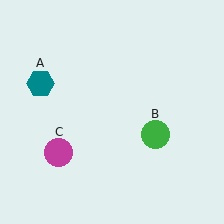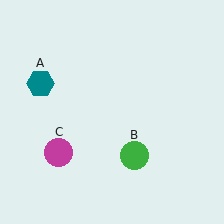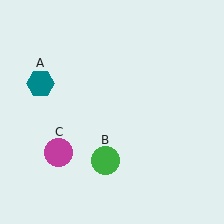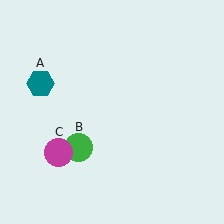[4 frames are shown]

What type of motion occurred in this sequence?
The green circle (object B) rotated clockwise around the center of the scene.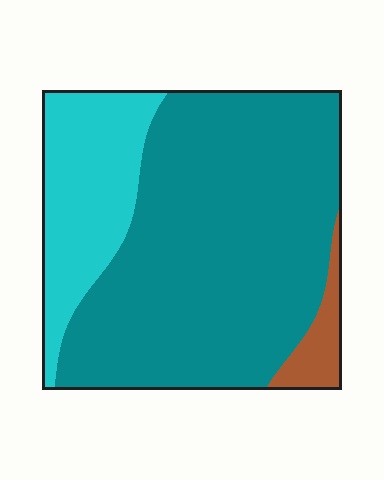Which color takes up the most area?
Teal, at roughly 70%.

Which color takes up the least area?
Brown, at roughly 5%.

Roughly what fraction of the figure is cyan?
Cyan takes up about one quarter (1/4) of the figure.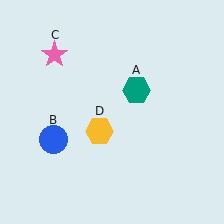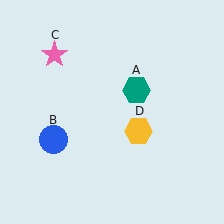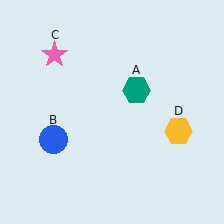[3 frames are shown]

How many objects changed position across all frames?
1 object changed position: yellow hexagon (object D).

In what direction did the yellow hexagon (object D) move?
The yellow hexagon (object D) moved right.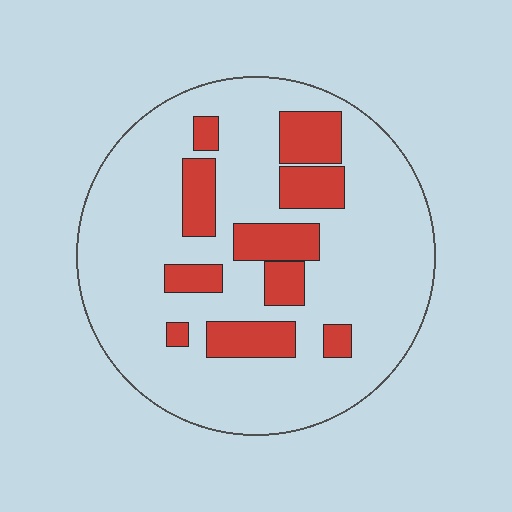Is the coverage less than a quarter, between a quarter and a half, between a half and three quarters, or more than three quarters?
Less than a quarter.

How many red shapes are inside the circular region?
10.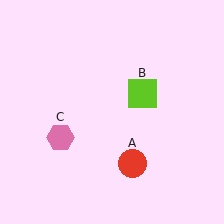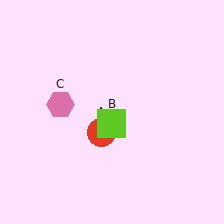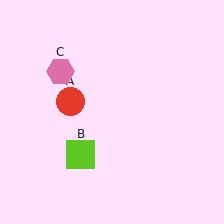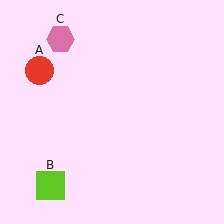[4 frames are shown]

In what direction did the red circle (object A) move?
The red circle (object A) moved up and to the left.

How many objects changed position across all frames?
3 objects changed position: red circle (object A), lime square (object B), pink hexagon (object C).